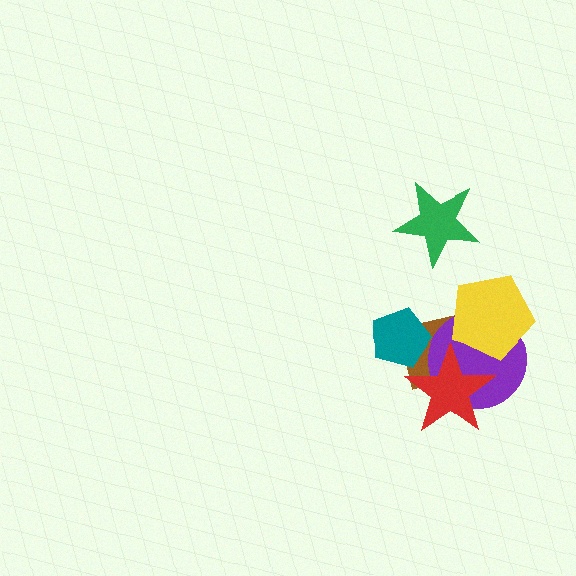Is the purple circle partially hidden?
Yes, it is partially covered by another shape.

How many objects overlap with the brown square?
4 objects overlap with the brown square.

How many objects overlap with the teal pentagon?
1 object overlaps with the teal pentagon.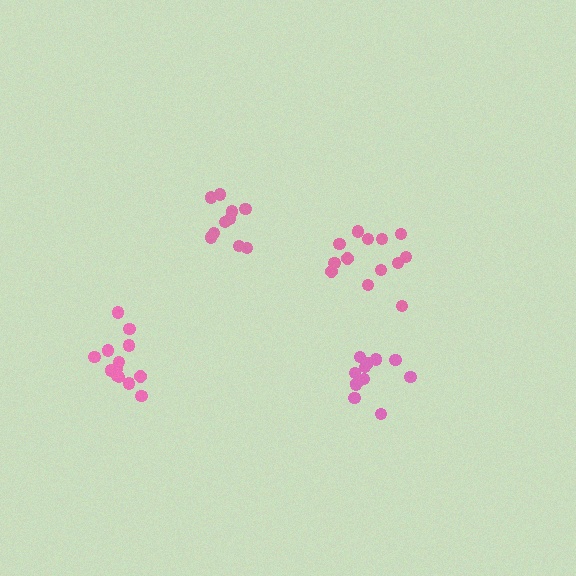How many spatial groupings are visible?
There are 4 spatial groupings.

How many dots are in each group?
Group 1: 13 dots, Group 2: 13 dots, Group 3: 10 dots, Group 4: 13 dots (49 total).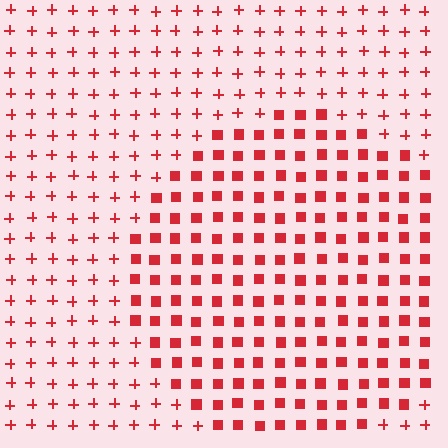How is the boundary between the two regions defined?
The boundary is defined by a change in element shape: squares inside vs. plus signs outside. All elements share the same color and spacing.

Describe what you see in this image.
The image is filled with small red elements arranged in a uniform grid. A circle-shaped region contains squares, while the surrounding area contains plus signs. The boundary is defined purely by the change in element shape.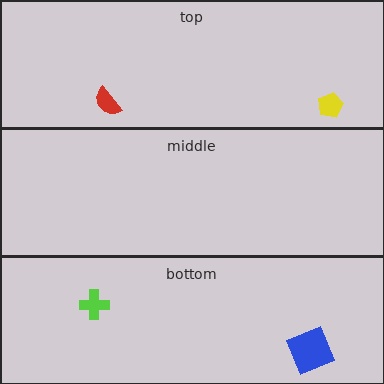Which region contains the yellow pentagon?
The top region.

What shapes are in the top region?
The yellow pentagon, the red semicircle.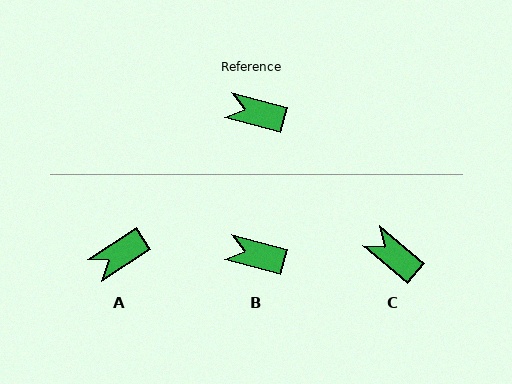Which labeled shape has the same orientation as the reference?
B.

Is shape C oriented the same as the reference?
No, it is off by about 25 degrees.